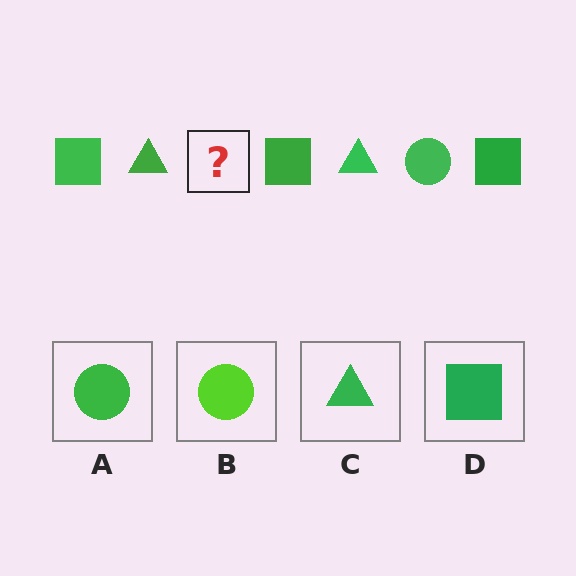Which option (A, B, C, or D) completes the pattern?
A.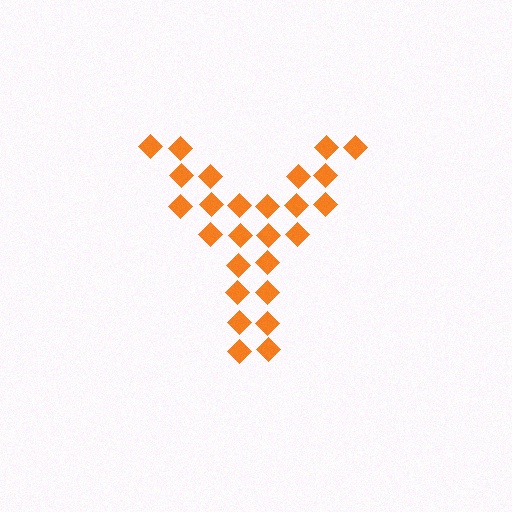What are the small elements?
The small elements are diamonds.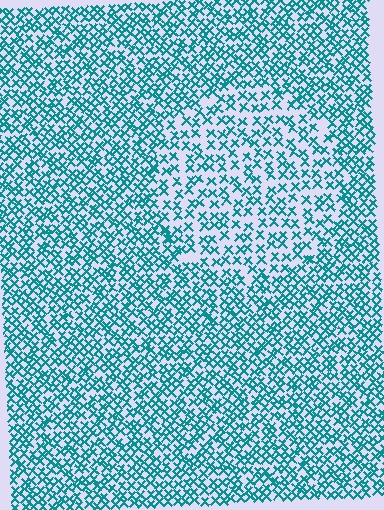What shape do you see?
I see a circle.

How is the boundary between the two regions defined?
The boundary is defined by a change in element density (approximately 1.7x ratio). All elements are the same color, size, and shape.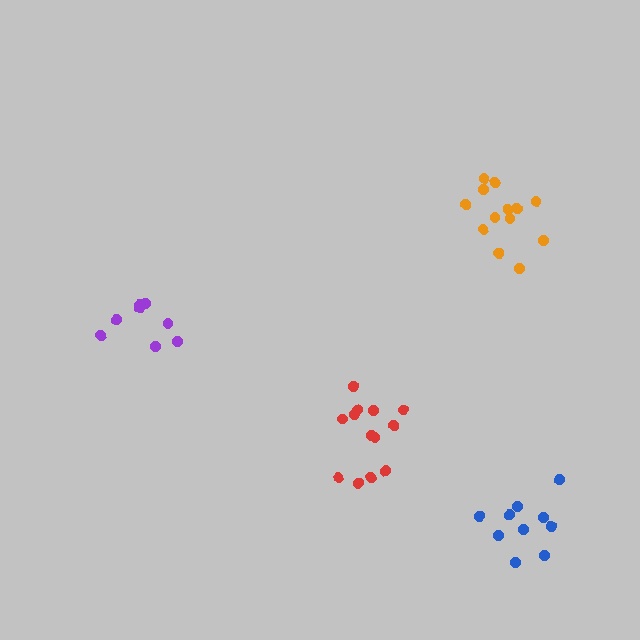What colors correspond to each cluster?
The clusters are colored: blue, purple, red, orange.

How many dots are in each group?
Group 1: 10 dots, Group 2: 8 dots, Group 3: 13 dots, Group 4: 13 dots (44 total).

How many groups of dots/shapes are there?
There are 4 groups.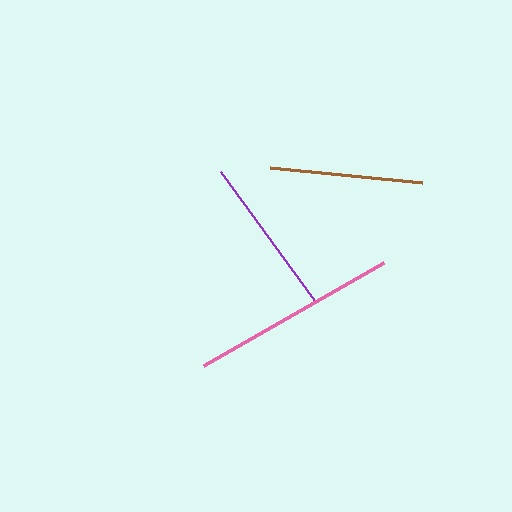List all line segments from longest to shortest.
From longest to shortest: pink, purple, brown.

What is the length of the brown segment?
The brown segment is approximately 152 pixels long.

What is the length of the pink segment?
The pink segment is approximately 207 pixels long.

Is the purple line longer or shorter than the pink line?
The pink line is longer than the purple line.